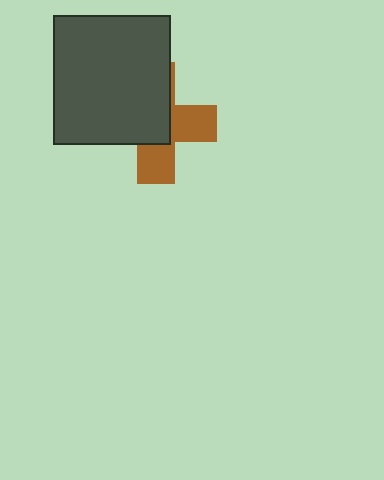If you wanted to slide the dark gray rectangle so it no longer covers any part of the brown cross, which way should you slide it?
Slide it toward the upper-left — that is the most direct way to separate the two shapes.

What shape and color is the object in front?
The object in front is a dark gray rectangle.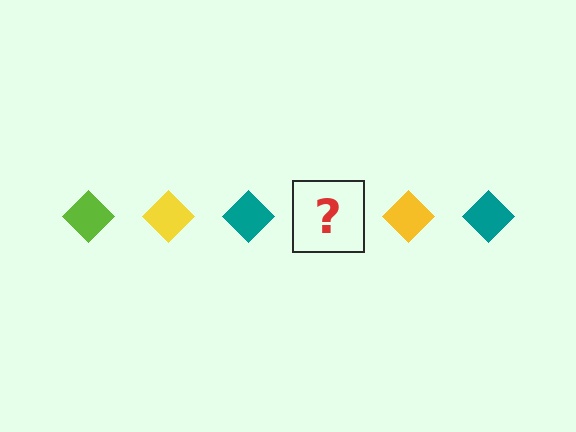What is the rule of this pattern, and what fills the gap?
The rule is that the pattern cycles through lime, yellow, teal diamonds. The gap should be filled with a lime diamond.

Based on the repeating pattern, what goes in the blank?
The blank should be a lime diamond.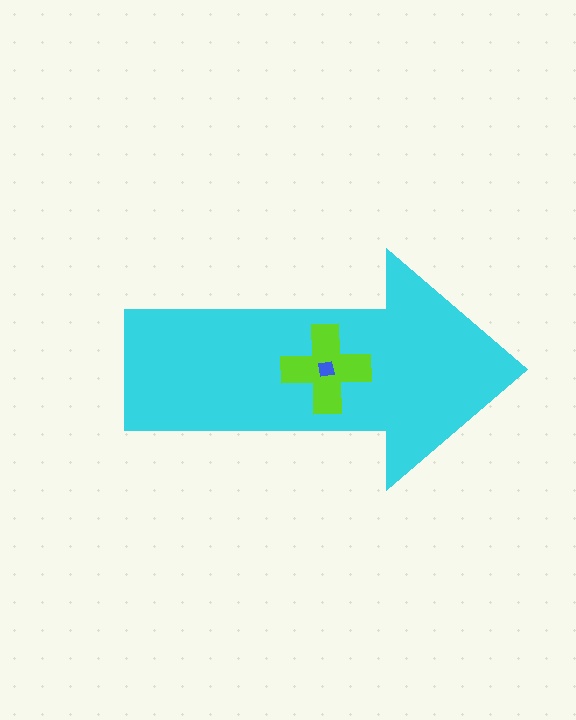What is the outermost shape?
The cyan arrow.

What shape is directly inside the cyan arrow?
The lime cross.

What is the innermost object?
The blue square.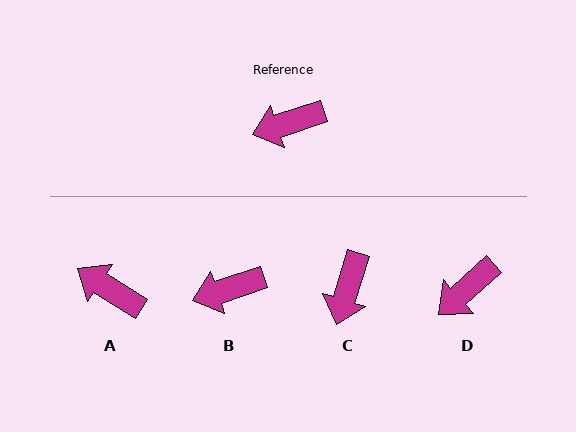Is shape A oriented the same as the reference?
No, it is off by about 51 degrees.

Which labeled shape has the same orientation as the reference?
B.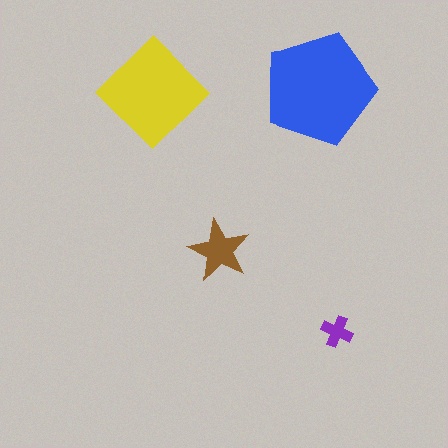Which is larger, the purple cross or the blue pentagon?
The blue pentagon.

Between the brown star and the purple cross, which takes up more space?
The brown star.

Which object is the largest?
The blue pentagon.